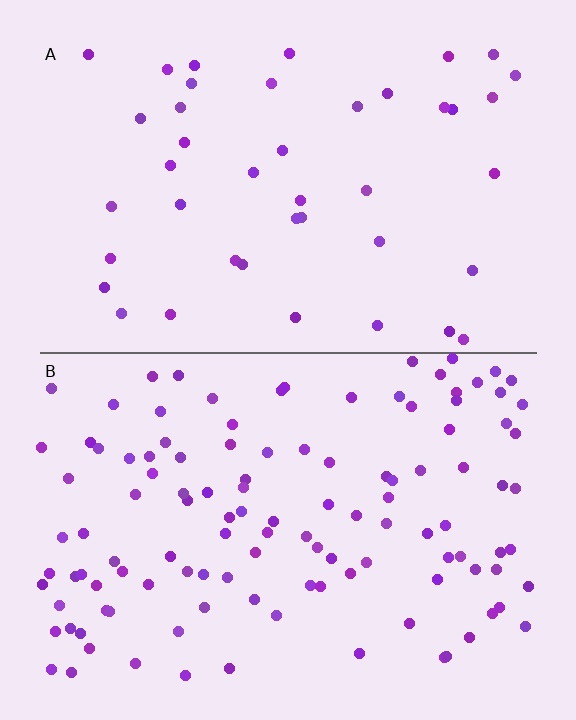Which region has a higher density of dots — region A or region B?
B (the bottom).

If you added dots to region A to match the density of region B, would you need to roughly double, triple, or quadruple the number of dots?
Approximately triple.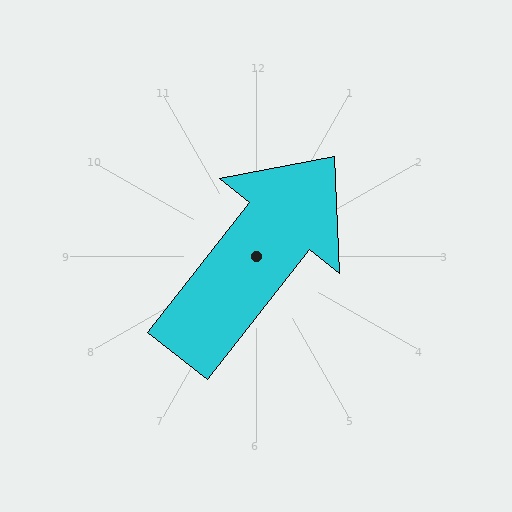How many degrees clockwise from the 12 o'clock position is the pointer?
Approximately 38 degrees.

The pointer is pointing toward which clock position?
Roughly 1 o'clock.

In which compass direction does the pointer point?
Northeast.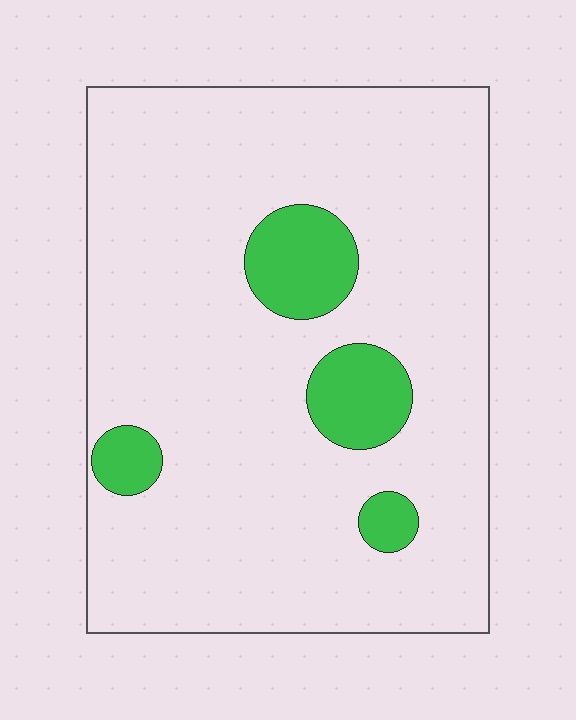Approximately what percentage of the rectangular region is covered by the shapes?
Approximately 10%.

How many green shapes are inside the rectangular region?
4.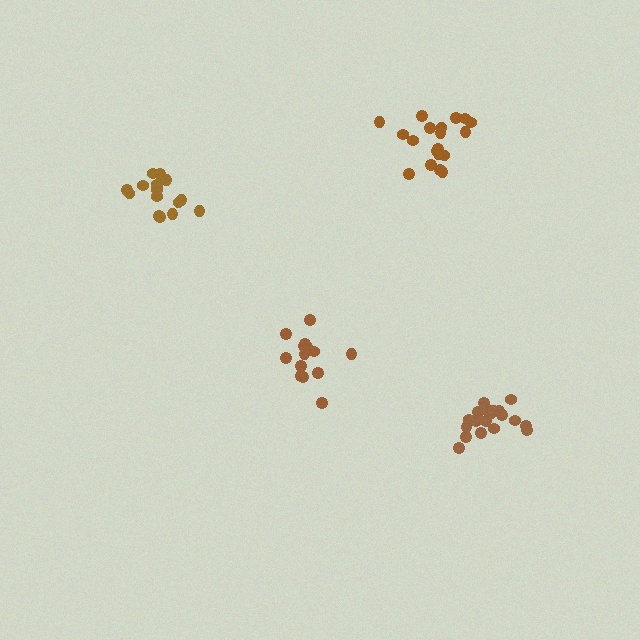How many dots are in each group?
Group 1: 19 dots, Group 2: 14 dots, Group 3: 15 dots, Group 4: 19 dots (67 total).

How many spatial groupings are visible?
There are 4 spatial groupings.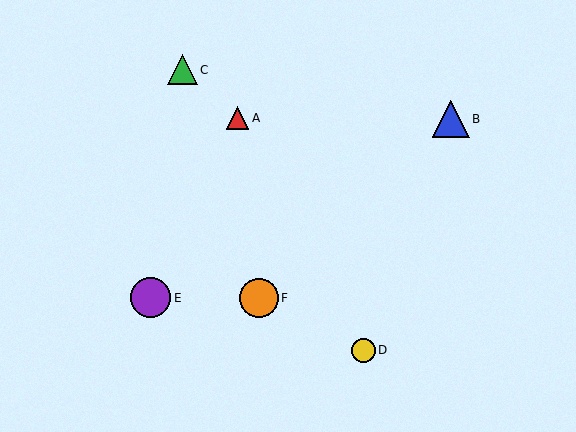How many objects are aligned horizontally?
2 objects (E, F) are aligned horizontally.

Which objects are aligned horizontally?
Objects E, F are aligned horizontally.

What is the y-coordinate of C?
Object C is at y≈70.